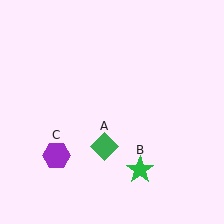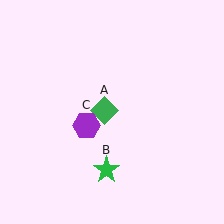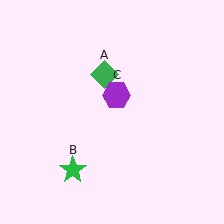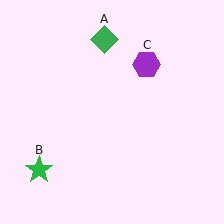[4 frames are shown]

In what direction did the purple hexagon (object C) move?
The purple hexagon (object C) moved up and to the right.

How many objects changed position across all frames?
3 objects changed position: green diamond (object A), green star (object B), purple hexagon (object C).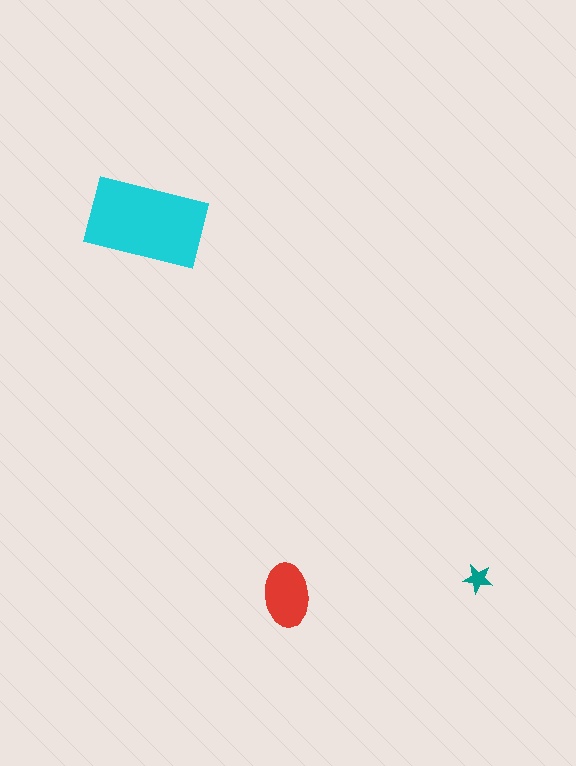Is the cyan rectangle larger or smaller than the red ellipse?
Larger.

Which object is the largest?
The cyan rectangle.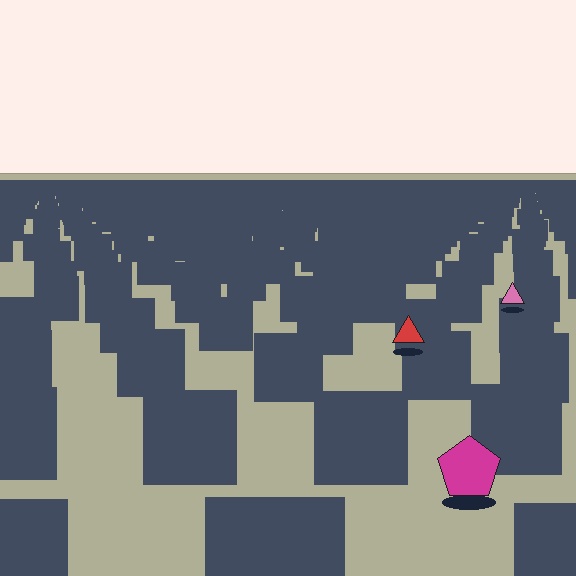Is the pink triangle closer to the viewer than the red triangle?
No. The red triangle is closer — you can tell from the texture gradient: the ground texture is coarser near it.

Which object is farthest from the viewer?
The pink triangle is farthest from the viewer. It appears smaller and the ground texture around it is denser.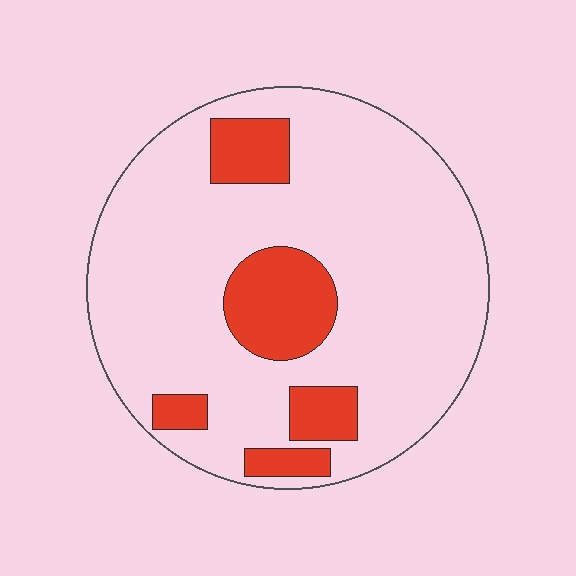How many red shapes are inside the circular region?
5.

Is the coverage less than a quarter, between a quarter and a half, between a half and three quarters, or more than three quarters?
Less than a quarter.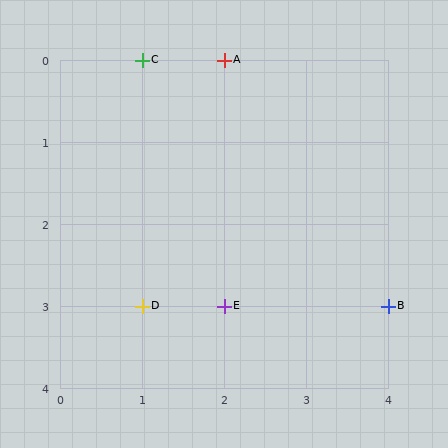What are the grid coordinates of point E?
Point E is at grid coordinates (2, 3).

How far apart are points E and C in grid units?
Points E and C are 1 column and 3 rows apart (about 3.2 grid units diagonally).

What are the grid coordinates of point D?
Point D is at grid coordinates (1, 3).